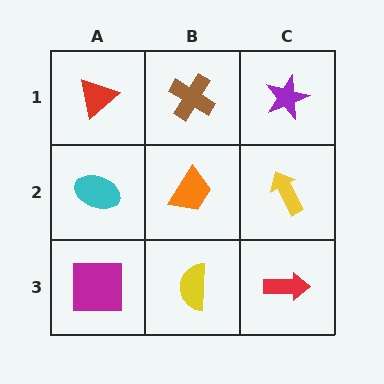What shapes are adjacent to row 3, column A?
A cyan ellipse (row 2, column A), a yellow semicircle (row 3, column B).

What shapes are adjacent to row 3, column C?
A yellow arrow (row 2, column C), a yellow semicircle (row 3, column B).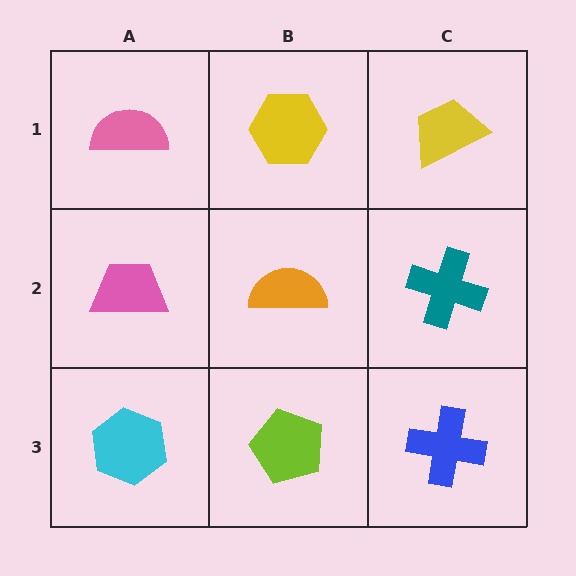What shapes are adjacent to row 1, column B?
An orange semicircle (row 2, column B), a pink semicircle (row 1, column A), a yellow trapezoid (row 1, column C).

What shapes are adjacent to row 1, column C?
A teal cross (row 2, column C), a yellow hexagon (row 1, column B).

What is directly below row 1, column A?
A pink trapezoid.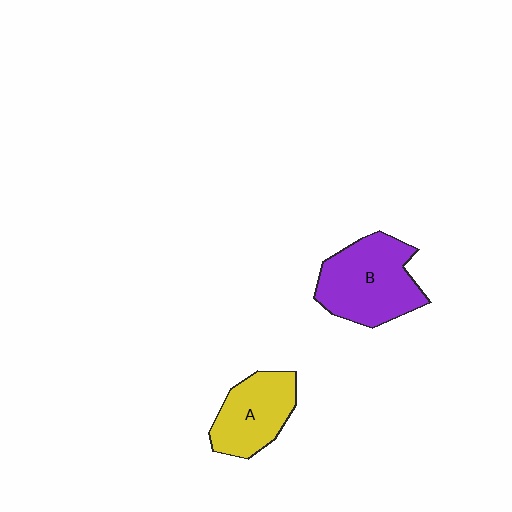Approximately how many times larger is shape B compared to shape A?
Approximately 1.4 times.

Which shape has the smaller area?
Shape A (yellow).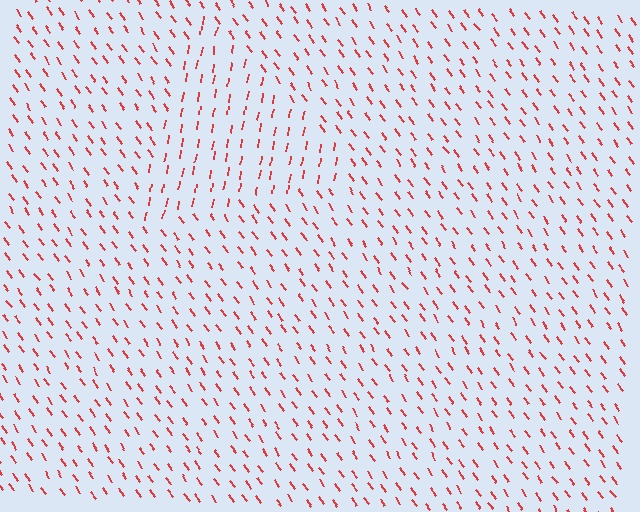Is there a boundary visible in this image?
Yes, there is a texture boundary formed by a change in line orientation.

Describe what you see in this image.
The image is filled with small red line segments. A triangle region in the image has lines oriented differently from the surrounding lines, creating a visible texture boundary.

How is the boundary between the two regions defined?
The boundary is defined purely by a change in line orientation (approximately 45 degrees difference). All lines are the same color and thickness.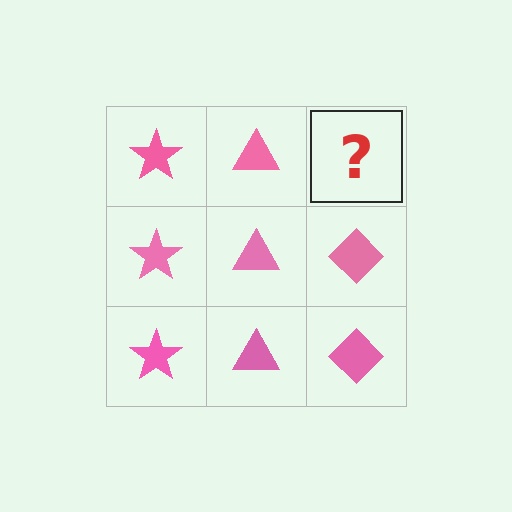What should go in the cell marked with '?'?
The missing cell should contain a pink diamond.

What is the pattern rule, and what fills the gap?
The rule is that each column has a consistent shape. The gap should be filled with a pink diamond.